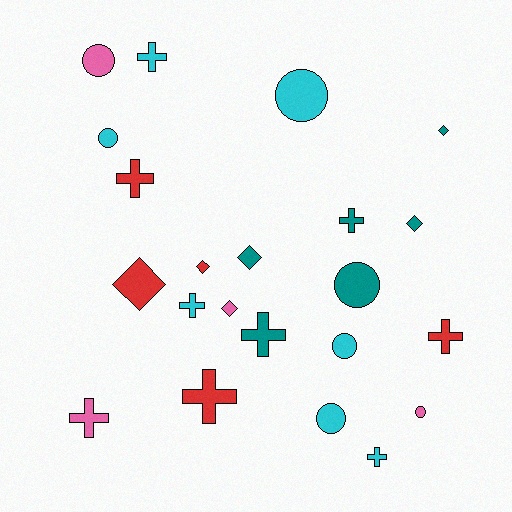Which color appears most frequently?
Cyan, with 7 objects.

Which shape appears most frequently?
Cross, with 9 objects.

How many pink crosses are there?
There is 1 pink cross.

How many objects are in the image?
There are 22 objects.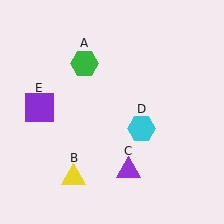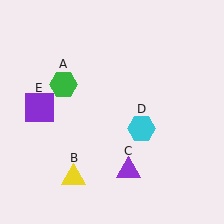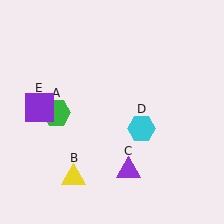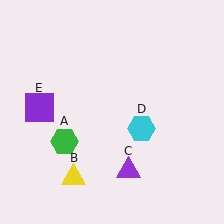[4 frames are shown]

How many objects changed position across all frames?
1 object changed position: green hexagon (object A).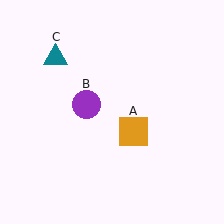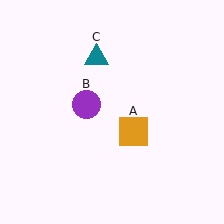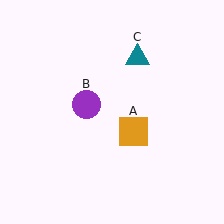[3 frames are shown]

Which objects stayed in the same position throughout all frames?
Orange square (object A) and purple circle (object B) remained stationary.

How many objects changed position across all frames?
1 object changed position: teal triangle (object C).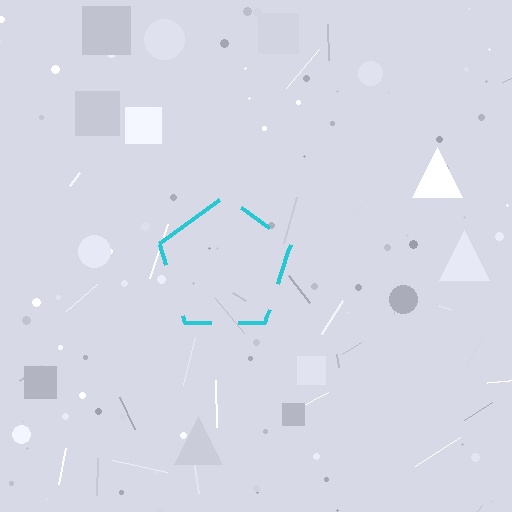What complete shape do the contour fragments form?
The contour fragments form a pentagon.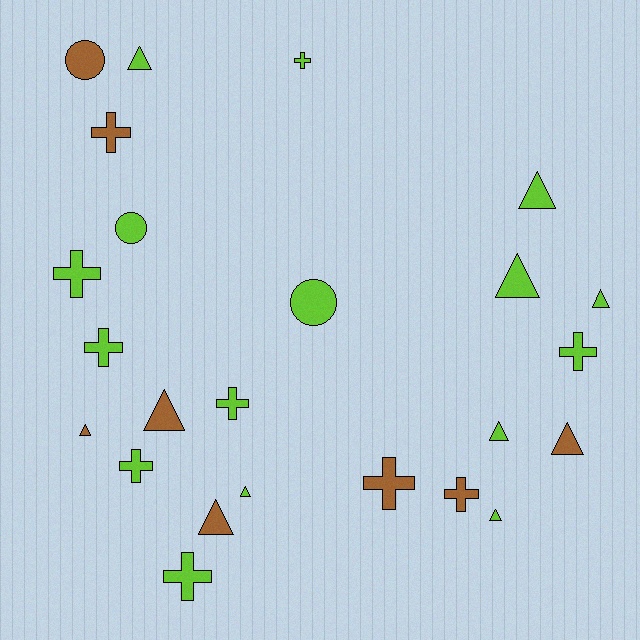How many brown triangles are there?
There are 4 brown triangles.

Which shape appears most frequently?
Triangle, with 11 objects.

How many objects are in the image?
There are 24 objects.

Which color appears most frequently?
Lime, with 16 objects.